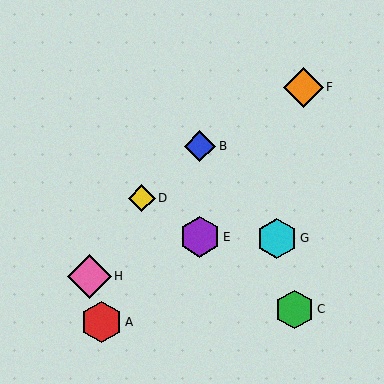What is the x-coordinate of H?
Object H is at x≈89.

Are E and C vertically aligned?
No, E is at x≈200 and C is at x≈294.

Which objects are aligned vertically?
Objects B, E are aligned vertically.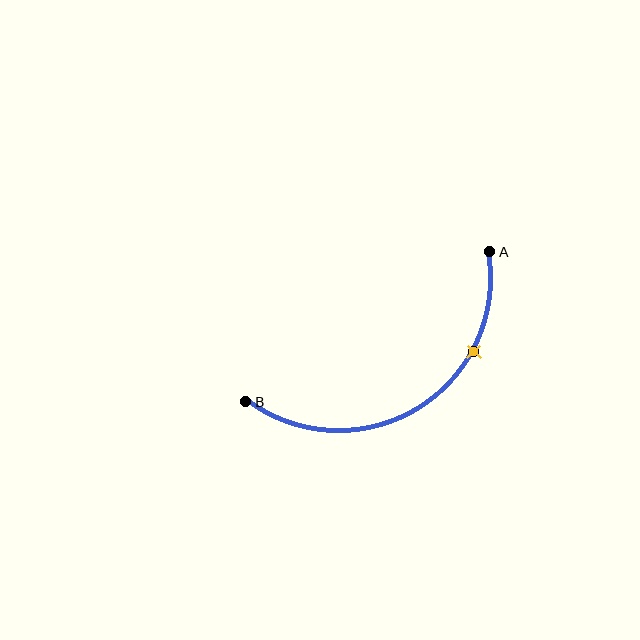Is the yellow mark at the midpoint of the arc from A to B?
No. The yellow mark lies on the arc but is closer to endpoint A. The arc midpoint would be at the point on the curve equidistant along the arc from both A and B.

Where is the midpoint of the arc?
The arc midpoint is the point on the curve farthest from the straight line joining A and B. It sits below that line.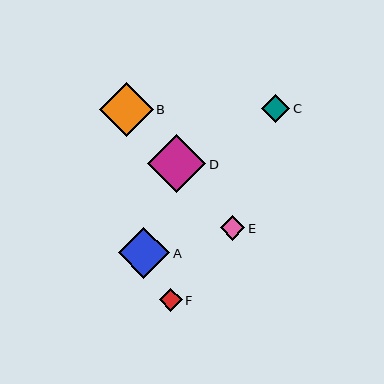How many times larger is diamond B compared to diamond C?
Diamond B is approximately 1.9 times the size of diamond C.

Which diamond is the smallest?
Diamond F is the smallest with a size of approximately 23 pixels.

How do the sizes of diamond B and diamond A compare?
Diamond B and diamond A are approximately the same size.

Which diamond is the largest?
Diamond D is the largest with a size of approximately 58 pixels.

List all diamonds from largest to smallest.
From largest to smallest: D, B, A, C, E, F.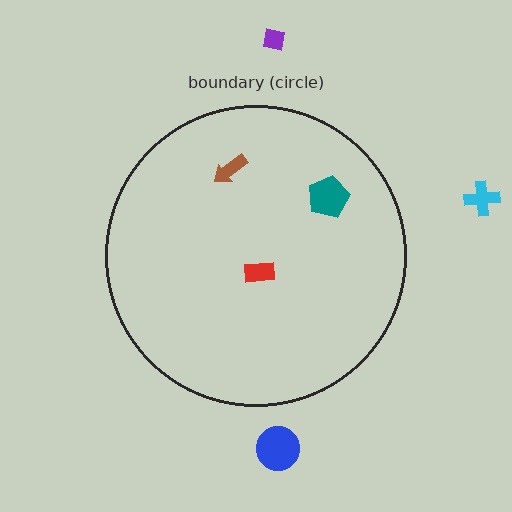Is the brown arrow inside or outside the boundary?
Inside.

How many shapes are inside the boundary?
3 inside, 3 outside.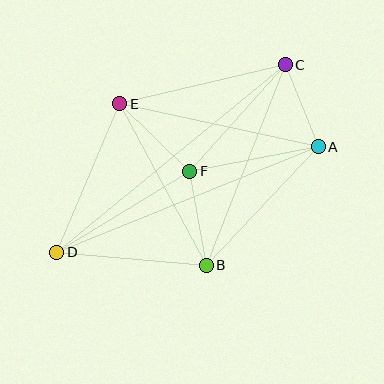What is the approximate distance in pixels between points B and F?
The distance between B and F is approximately 96 pixels.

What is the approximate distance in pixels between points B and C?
The distance between B and C is approximately 216 pixels.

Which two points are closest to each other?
Points A and C are closest to each other.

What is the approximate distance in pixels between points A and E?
The distance between A and E is approximately 203 pixels.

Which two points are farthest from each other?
Points C and D are farthest from each other.